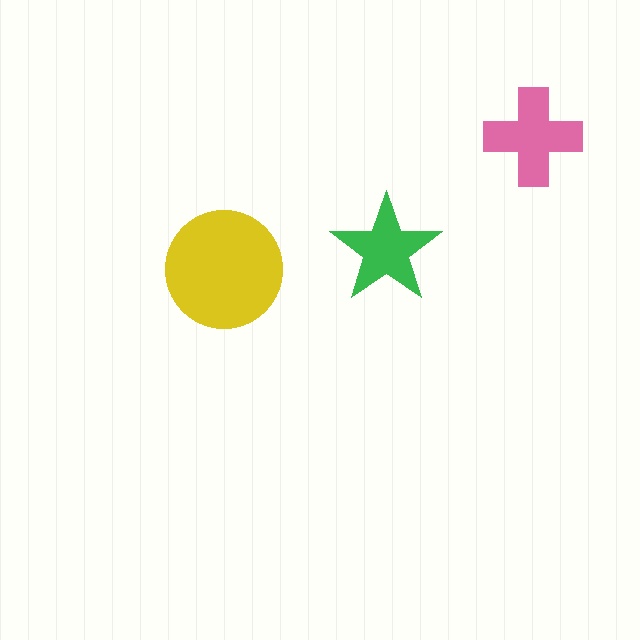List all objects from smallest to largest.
The green star, the pink cross, the yellow circle.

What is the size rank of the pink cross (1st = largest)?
2nd.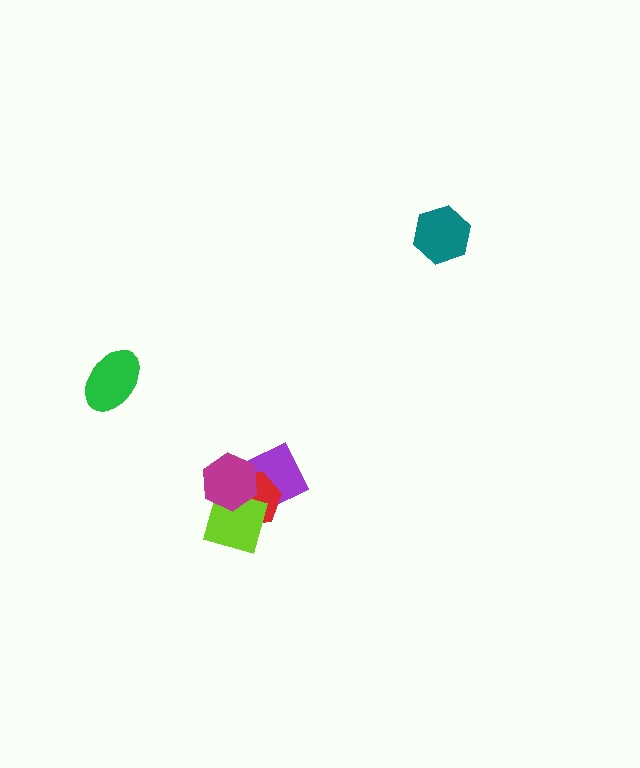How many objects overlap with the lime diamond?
3 objects overlap with the lime diamond.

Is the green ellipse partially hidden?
No, no other shape covers it.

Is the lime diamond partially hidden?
Yes, it is partially covered by another shape.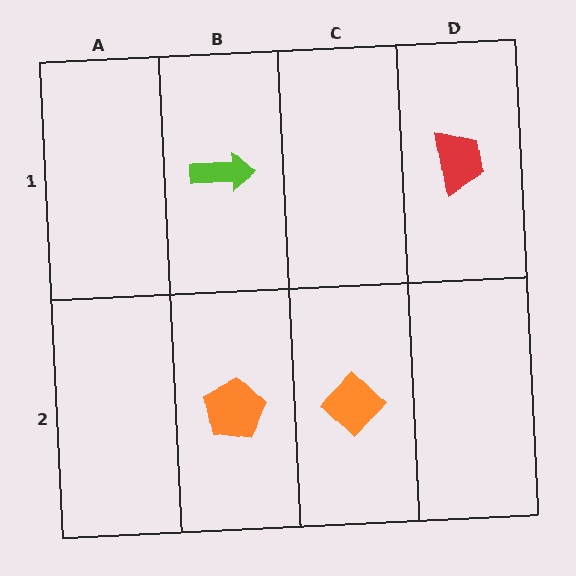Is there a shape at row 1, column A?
No, that cell is empty.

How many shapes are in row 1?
2 shapes.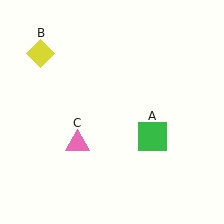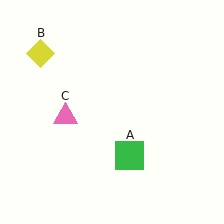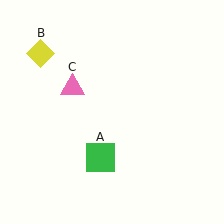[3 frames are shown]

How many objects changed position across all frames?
2 objects changed position: green square (object A), pink triangle (object C).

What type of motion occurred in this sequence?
The green square (object A), pink triangle (object C) rotated clockwise around the center of the scene.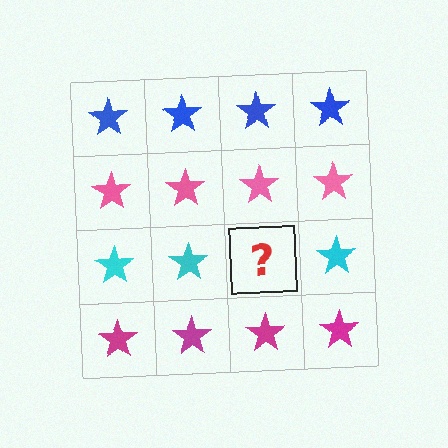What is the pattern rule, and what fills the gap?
The rule is that each row has a consistent color. The gap should be filled with a cyan star.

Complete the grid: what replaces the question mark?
The question mark should be replaced with a cyan star.